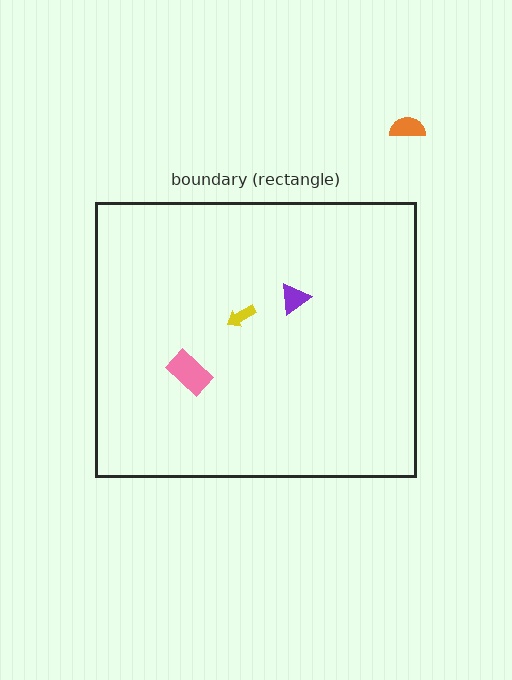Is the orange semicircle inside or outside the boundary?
Outside.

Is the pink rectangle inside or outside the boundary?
Inside.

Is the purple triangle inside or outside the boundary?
Inside.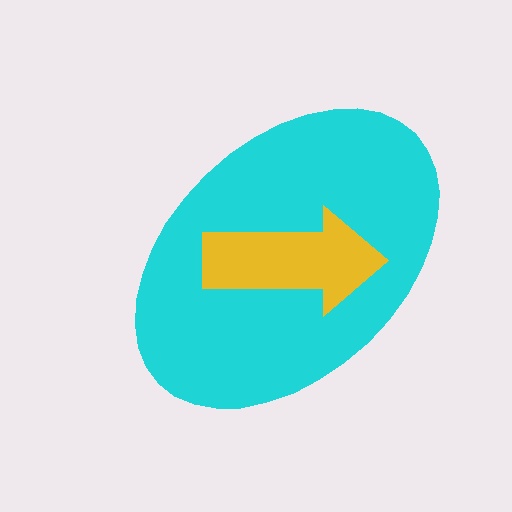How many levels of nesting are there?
2.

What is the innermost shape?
The yellow arrow.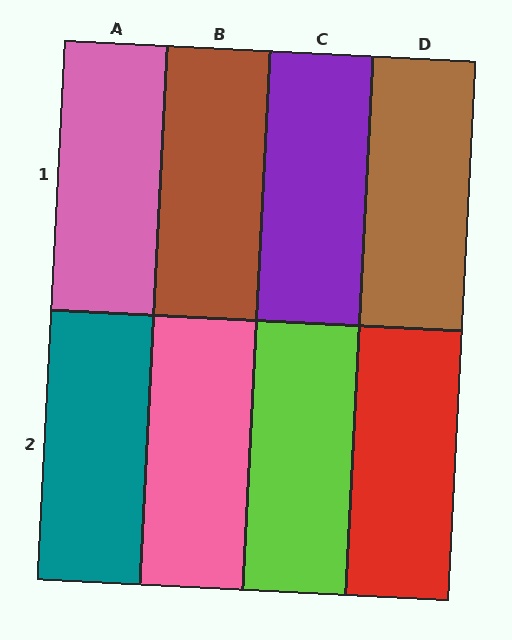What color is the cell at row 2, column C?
Lime.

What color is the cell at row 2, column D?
Red.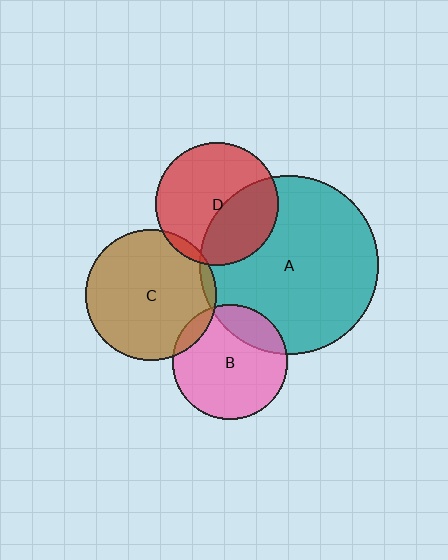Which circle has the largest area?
Circle A (teal).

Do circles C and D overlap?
Yes.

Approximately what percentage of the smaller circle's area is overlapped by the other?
Approximately 5%.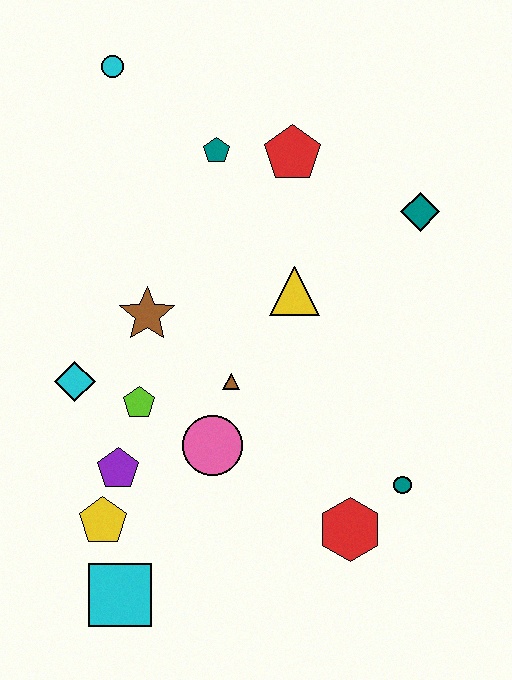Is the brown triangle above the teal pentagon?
No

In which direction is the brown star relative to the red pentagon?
The brown star is below the red pentagon.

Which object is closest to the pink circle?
The brown triangle is closest to the pink circle.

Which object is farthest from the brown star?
The teal circle is farthest from the brown star.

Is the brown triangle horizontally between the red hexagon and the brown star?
Yes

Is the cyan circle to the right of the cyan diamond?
Yes